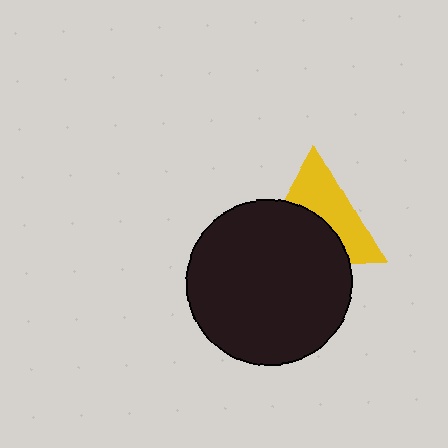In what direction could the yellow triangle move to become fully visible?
The yellow triangle could move up. That would shift it out from behind the black circle entirely.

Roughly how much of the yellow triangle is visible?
About half of it is visible (roughly 50%).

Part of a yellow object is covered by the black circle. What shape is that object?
It is a triangle.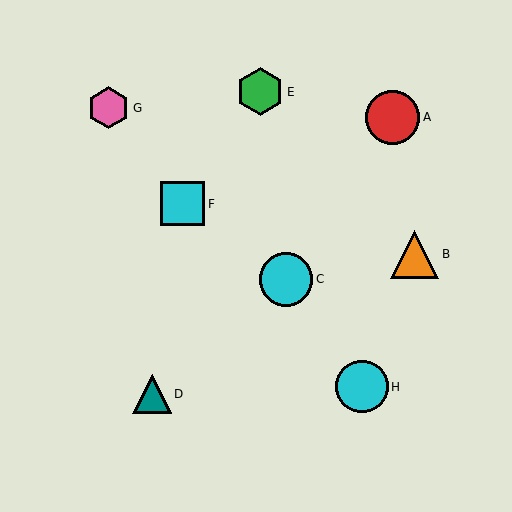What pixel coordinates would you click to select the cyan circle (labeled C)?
Click at (286, 279) to select the cyan circle C.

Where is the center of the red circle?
The center of the red circle is at (393, 117).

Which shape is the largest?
The red circle (labeled A) is the largest.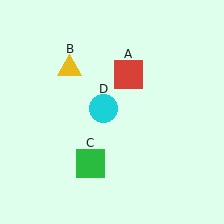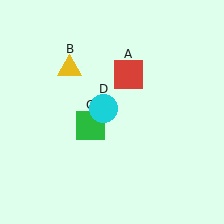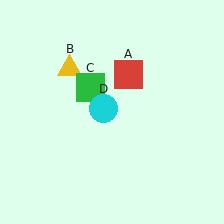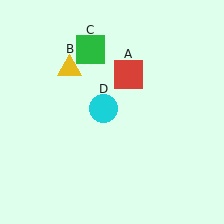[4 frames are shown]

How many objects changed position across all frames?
1 object changed position: green square (object C).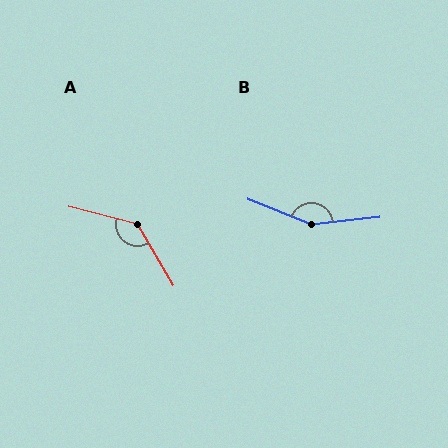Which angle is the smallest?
A, at approximately 134 degrees.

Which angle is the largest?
B, at approximately 152 degrees.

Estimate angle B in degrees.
Approximately 152 degrees.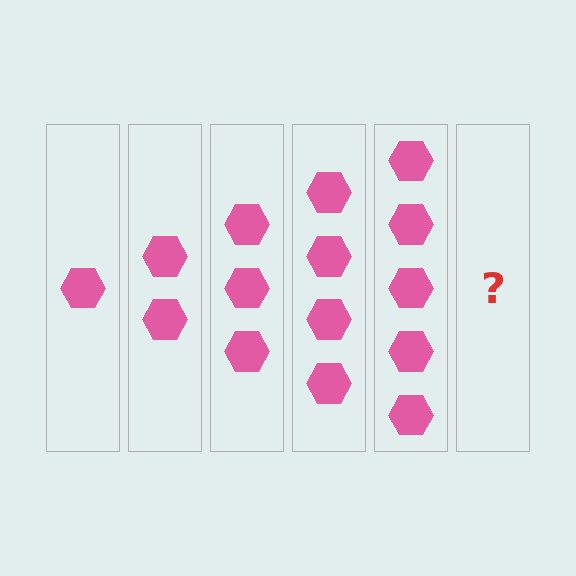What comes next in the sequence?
The next element should be 6 hexagons.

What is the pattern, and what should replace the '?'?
The pattern is that each step adds one more hexagon. The '?' should be 6 hexagons.